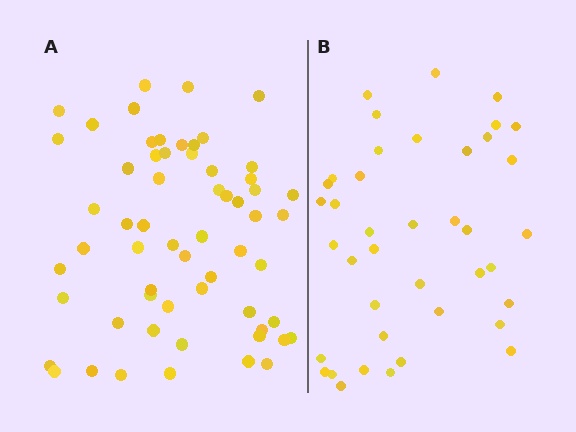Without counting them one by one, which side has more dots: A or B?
Region A (the left region) has more dots.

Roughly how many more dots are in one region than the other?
Region A has approximately 20 more dots than region B.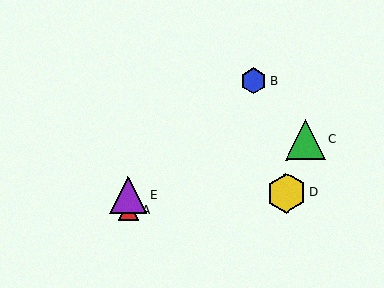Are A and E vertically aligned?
Yes, both are at x≈128.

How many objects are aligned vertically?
2 objects (A, E) are aligned vertically.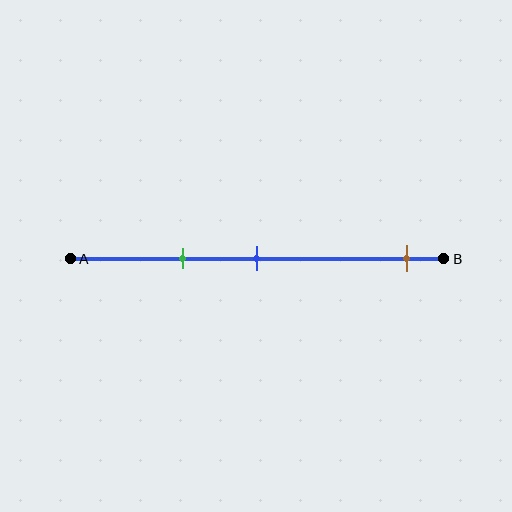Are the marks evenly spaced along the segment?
No, the marks are not evenly spaced.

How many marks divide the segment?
There are 3 marks dividing the segment.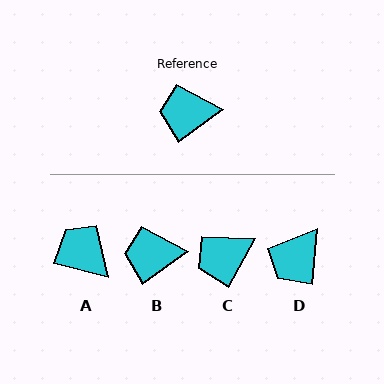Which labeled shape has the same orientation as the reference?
B.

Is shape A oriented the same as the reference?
No, it is off by about 50 degrees.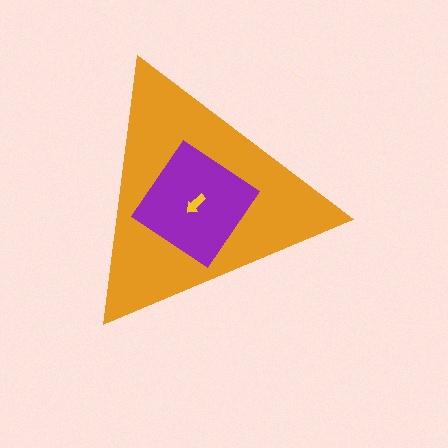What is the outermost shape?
The orange triangle.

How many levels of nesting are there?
3.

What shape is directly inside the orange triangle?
The purple diamond.